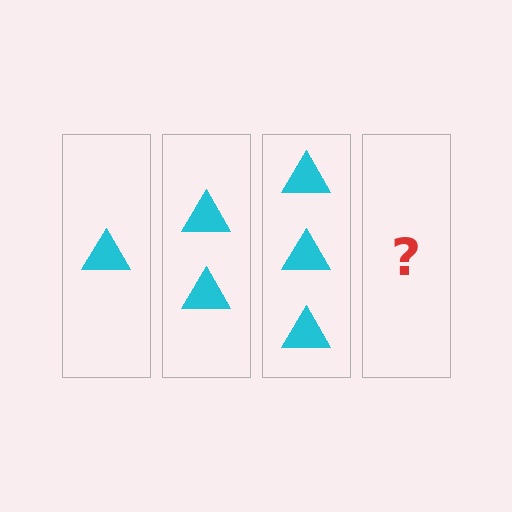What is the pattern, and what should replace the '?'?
The pattern is that each step adds one more triangle. The '?' should be 4 triangles.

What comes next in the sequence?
The next element should be 4 triangles.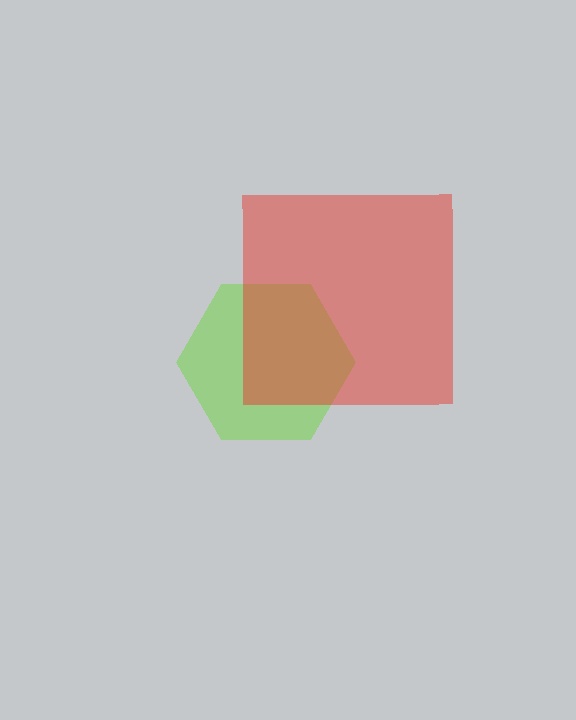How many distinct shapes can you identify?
There are 2 distinct shapes: a lime hexagon, a red square.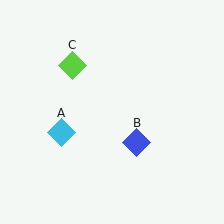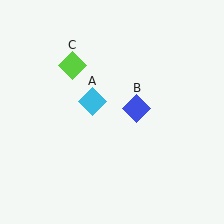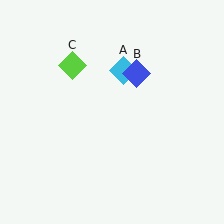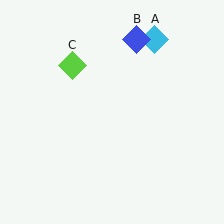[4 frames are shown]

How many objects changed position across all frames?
2 objects changed position: cyan diamond (object A), blue diamond (object B).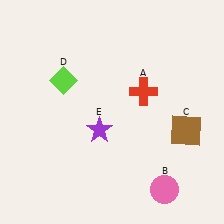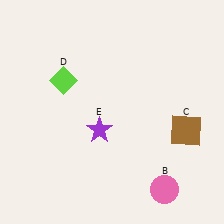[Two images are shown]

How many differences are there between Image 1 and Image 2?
There is 1 difference between the two images.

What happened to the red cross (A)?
The red cross (A) was removed in Image 2. It was in the top-right area of Image 1.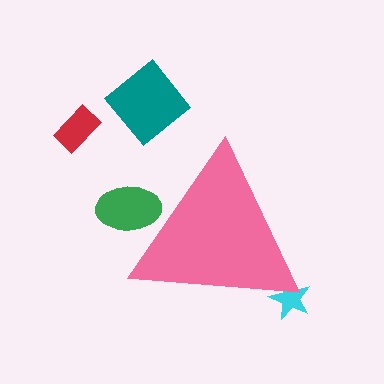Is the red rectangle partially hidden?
No, the red rectangle is fully visible.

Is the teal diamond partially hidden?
No, the teal diamond is fully visible.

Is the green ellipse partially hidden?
Yes, the green ellipse is partially hidden behind the pink triangle.